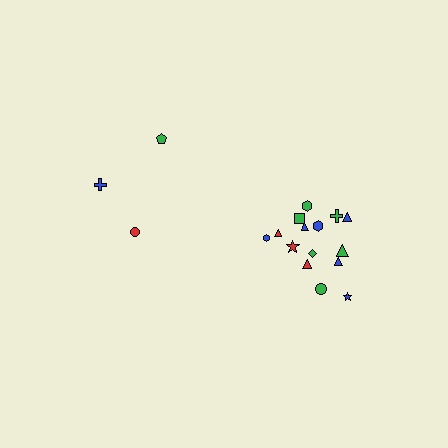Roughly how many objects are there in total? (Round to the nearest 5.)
Roughly 20 objects in total.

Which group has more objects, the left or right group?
The right group.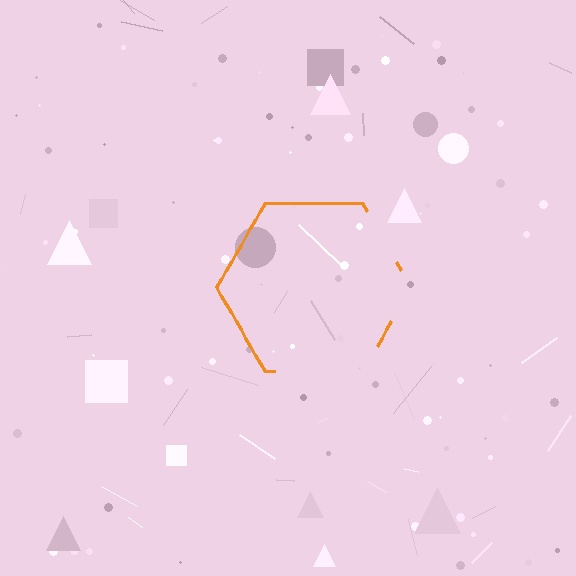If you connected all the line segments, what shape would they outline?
They would outline a hexagon.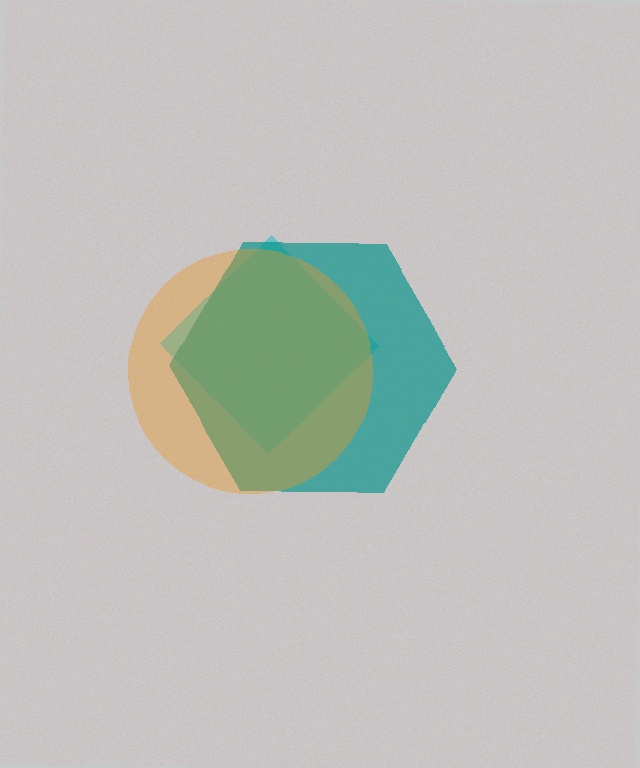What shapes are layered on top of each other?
The layered shapes are: a cyan diamond, a teal hexagon, an orange circle.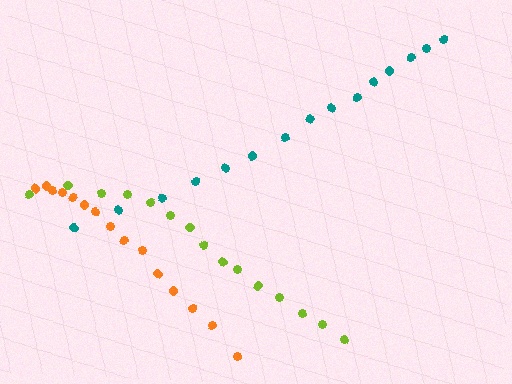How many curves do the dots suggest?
There are 3 distinct paths.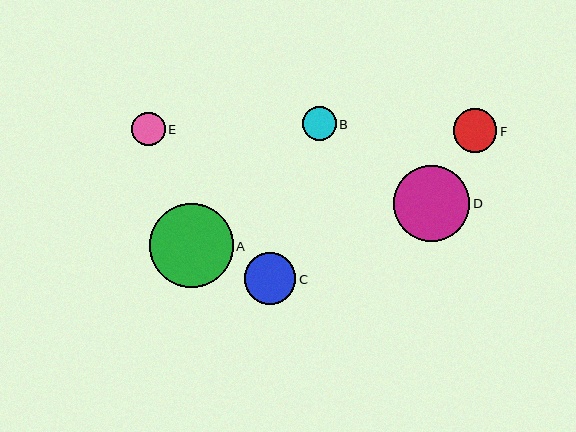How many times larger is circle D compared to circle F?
Circle D is approximately 1.7 times the size of circle F.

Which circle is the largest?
Circle A is the largest with a size of approximately 84 pixels.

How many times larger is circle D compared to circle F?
Circle D is approximately 1.7 times the size of circle F.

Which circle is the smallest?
Circle B is the smallest with a size of approximately 34 pixels.